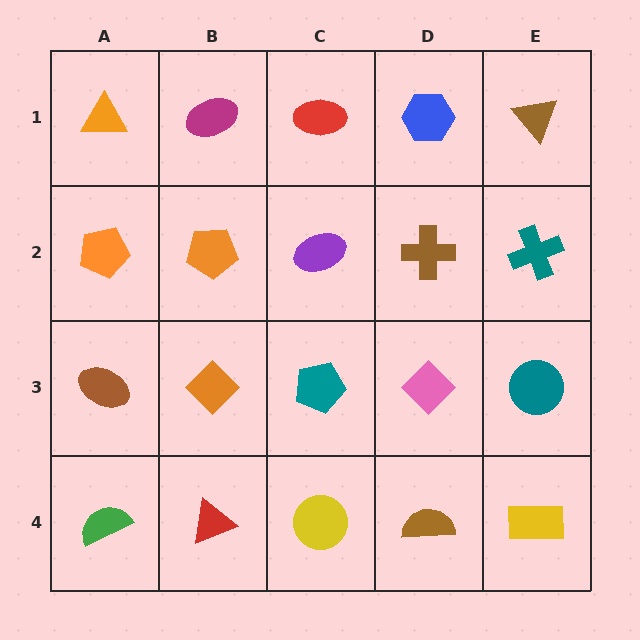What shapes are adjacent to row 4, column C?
A teal pentagon (row 3, column C), a red triangle (row 4, column B), a brown semicircle (row 4, column D).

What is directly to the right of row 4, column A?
A red triangle.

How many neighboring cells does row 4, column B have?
3.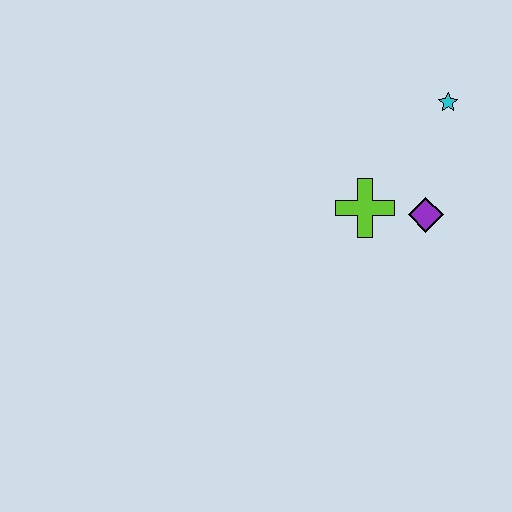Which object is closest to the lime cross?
The purple diamond is closest to the lime cross.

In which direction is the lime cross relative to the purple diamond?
The lime cross is to the left of the purple diamond.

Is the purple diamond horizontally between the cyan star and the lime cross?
Yes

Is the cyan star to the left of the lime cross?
No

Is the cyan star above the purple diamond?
Yes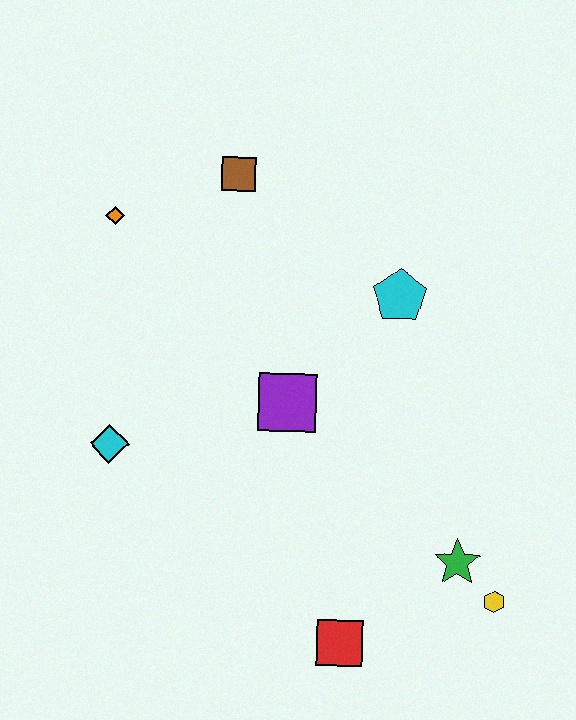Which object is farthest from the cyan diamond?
The yellow hexagon is farthest from the cyan diamond.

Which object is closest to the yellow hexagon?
The green star is closest to the yellow hexagon.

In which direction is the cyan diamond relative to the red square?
The cyan diamond is to the left of the red square.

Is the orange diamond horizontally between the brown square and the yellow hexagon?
No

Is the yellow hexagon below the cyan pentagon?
Yes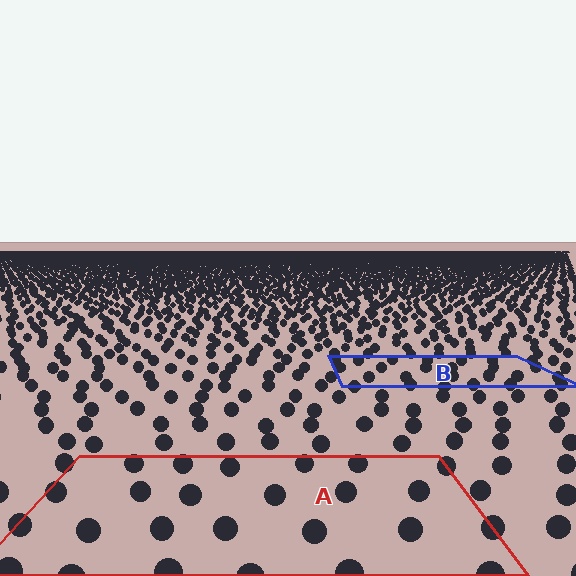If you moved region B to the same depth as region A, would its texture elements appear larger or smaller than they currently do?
They would appear larger. At a closer depth, the same texture elements are projected at a bigger on-screen size.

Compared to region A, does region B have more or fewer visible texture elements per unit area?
Region B has more texture elements per unit area — they are packed more densely because it is farther away.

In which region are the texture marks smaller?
The texture marks are smaller in region B, because it is farther away.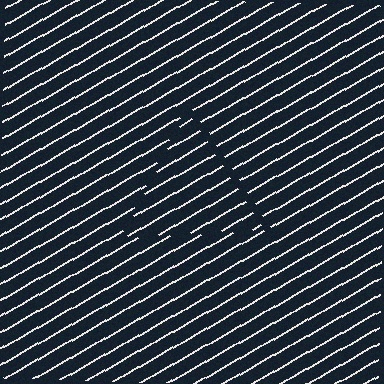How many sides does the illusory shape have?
3 sides — the line-ends trace a triangle.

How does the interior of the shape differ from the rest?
The interior of the shape contains the same grating, shifted by half a period — the contour is defined by the phase discontinuity where line-ends from the inner and outer gratings abut.